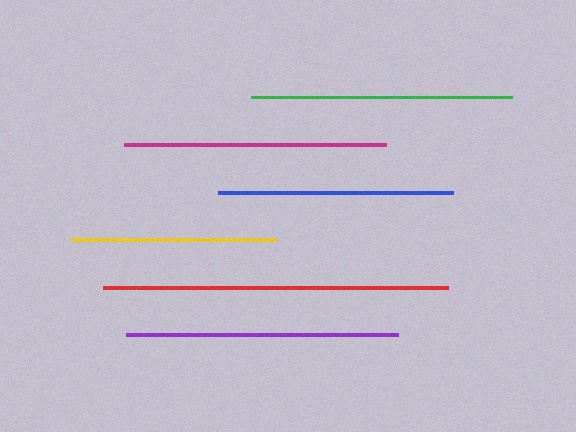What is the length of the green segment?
The green segment is approximately 262 pixels long.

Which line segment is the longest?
The red line is the longest at approximately 346 pixels.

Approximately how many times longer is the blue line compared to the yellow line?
The blue line is approximately 1.1 times the length of the yellow line.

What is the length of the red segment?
The red segment is approximately 346 pixels long.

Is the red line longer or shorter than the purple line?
The red line is longer than the purple line.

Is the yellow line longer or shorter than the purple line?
The purple line is longer than the yellow line.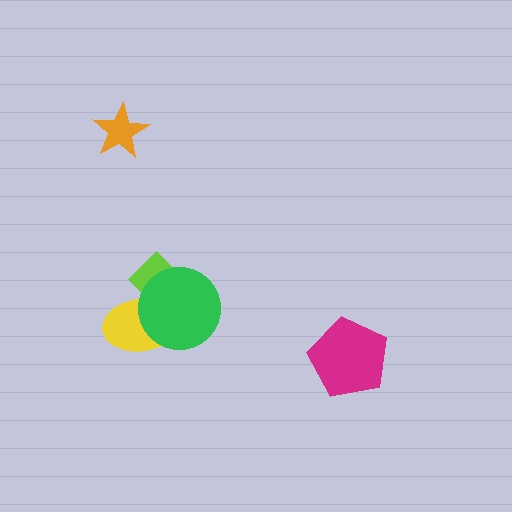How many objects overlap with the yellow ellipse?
2 objects overlap with the yellow ellipse.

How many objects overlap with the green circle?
2 objects overlap with the green circle.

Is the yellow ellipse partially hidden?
Yes, it is partially covered by another shape.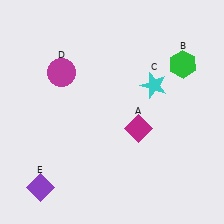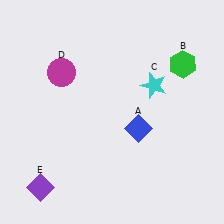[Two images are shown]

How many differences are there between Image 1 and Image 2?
There is 1 difference between the two images.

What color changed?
The diamond (A) changed from magenta in Image 1 to blue in Image 2.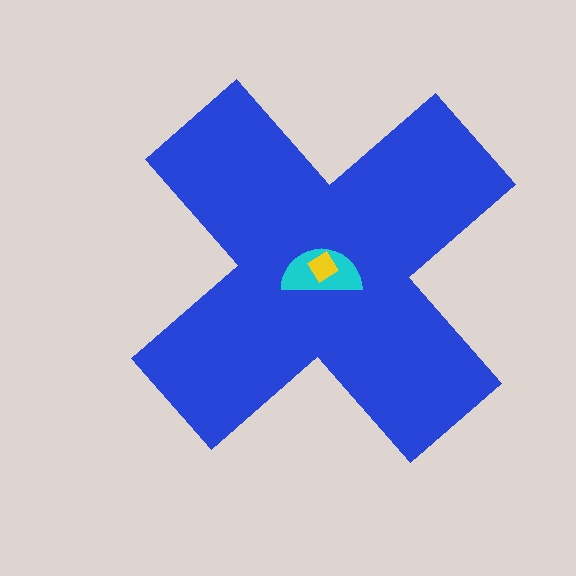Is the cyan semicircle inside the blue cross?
Yes.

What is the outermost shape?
The blue cross.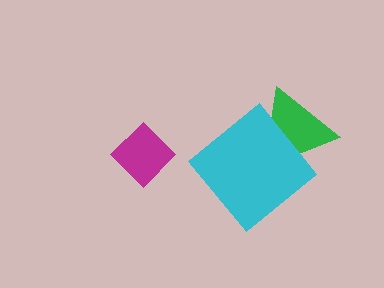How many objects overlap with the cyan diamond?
1 object overlaps with the cyan diamond.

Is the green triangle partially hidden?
Yes, it is partially covered by another shape.